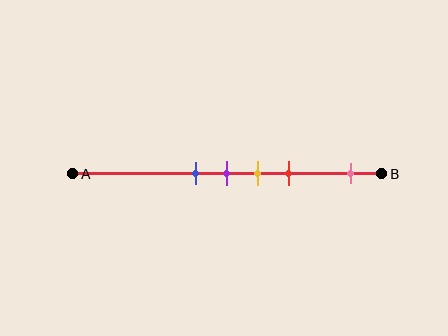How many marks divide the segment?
There are 5 marks dividing the segment.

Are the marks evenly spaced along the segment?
No, the marks are not evenly spaced.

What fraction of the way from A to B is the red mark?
The red mark is approximately 70% (0.7) of the way from A to B.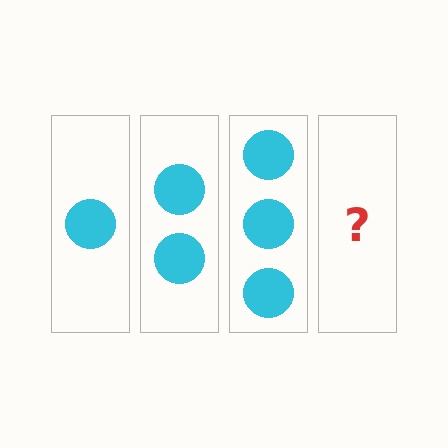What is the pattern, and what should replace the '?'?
The pattern is that each step adds one more circle. The '?' should be 4 circles.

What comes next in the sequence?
The next element should be 4 circles.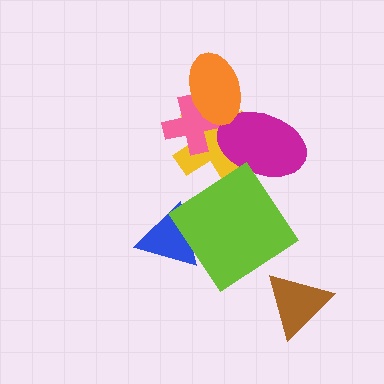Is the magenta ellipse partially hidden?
Yes, it is partially covered by another shape.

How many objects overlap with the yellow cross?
3 objects overlap with the yellow cross.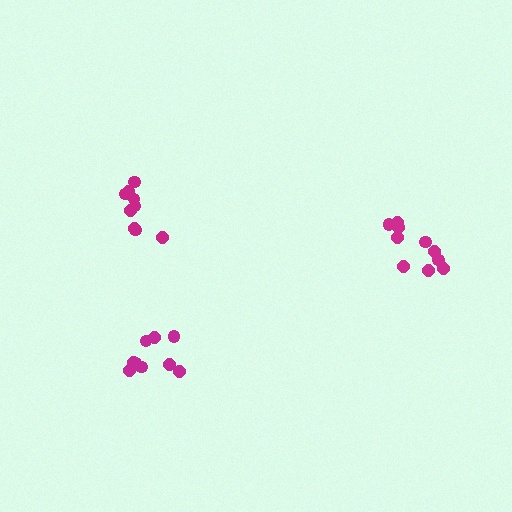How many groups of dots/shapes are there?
There are 3 groups.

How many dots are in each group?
Group 1: 9 dots, Group 2: 9 dots, Group 3: 10 dots (28 total).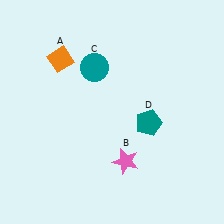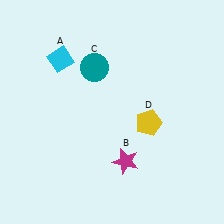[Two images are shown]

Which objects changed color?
A changed from orange to cyan. B changed from pink to magenta. D changed from teal to yellow.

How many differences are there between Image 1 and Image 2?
There are 3 differences between the two images.